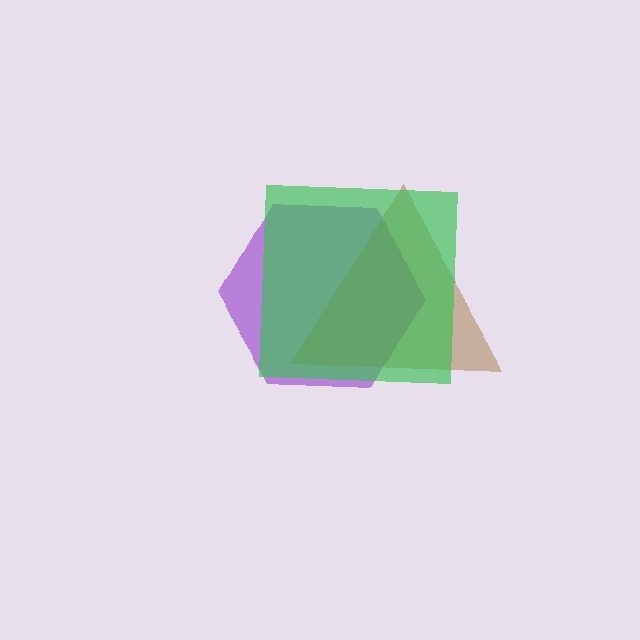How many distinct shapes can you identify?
There are 3 distinct shapes: a purple hexagon, a brown triangle, a green square.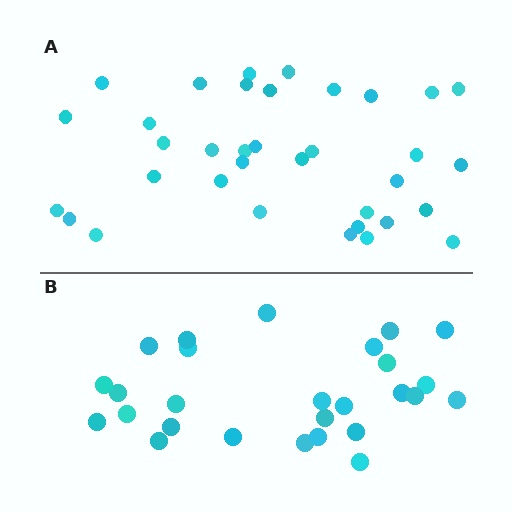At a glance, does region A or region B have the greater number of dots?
Region A (the top region) has more dots.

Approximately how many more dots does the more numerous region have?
Region A has roughly 8 or so more dots than region B.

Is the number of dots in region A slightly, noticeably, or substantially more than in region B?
Region A has noticeably more, but not dramatically so. The ratio is roughly 1.3 to 1.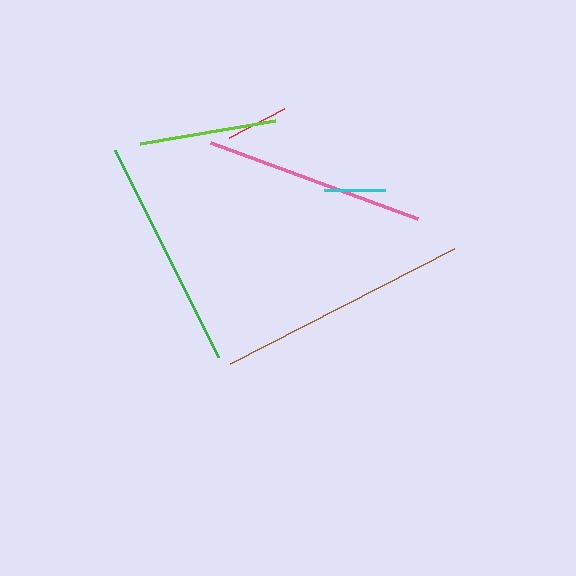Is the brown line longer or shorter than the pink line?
The brown line is longer than the pink line.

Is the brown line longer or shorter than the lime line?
The brown line is longer than the lime line.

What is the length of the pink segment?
The pink segment is approximately 221 pixels long.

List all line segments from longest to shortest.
From longest to shortest: brown, green, pink, lime, red, cyan.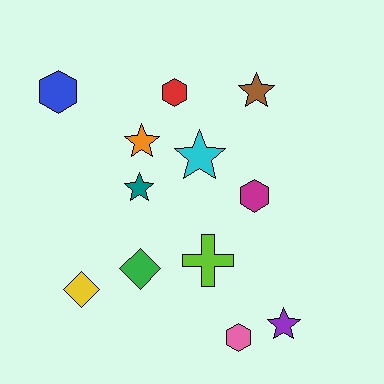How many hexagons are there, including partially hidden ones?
There are 4 hexagons.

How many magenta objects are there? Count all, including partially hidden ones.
There is 1 magenta object.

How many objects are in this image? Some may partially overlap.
There are 12 objects.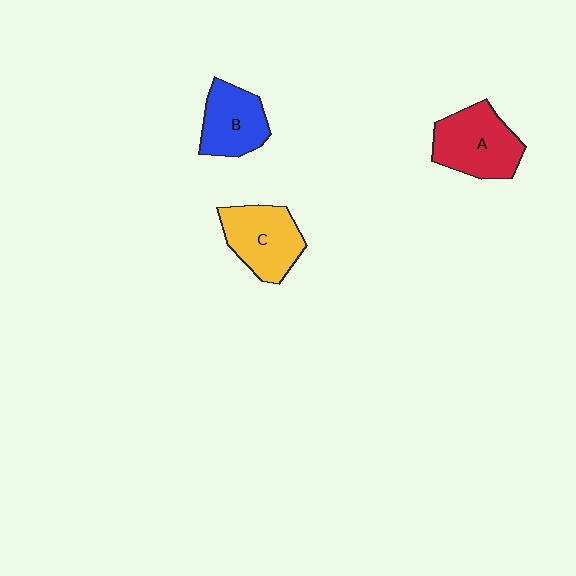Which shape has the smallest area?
Shape B (blue).